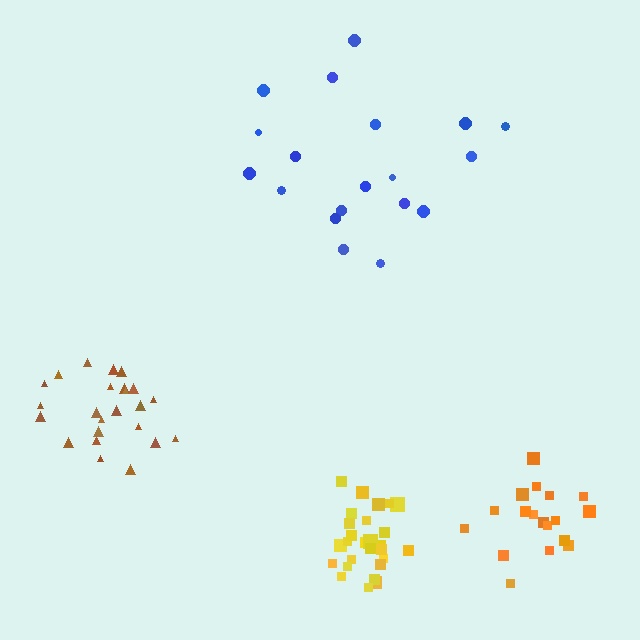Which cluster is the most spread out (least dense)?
Blue.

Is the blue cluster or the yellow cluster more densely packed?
Yellow.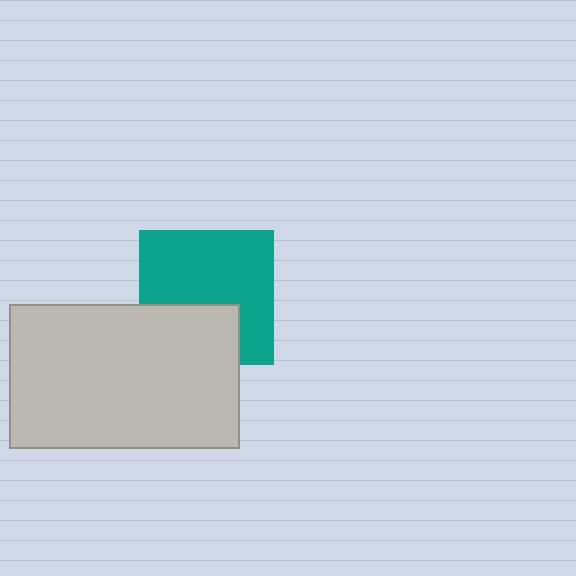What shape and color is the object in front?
The object in front is a light gray rectangle.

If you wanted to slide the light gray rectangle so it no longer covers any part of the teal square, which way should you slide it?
Slide it down — that is the most direct way to separate the two shapes.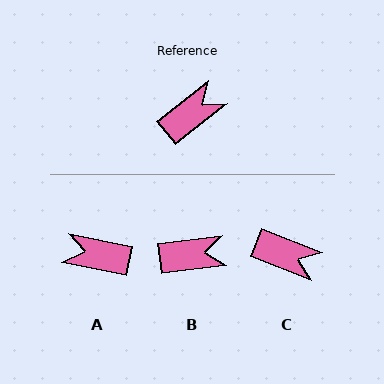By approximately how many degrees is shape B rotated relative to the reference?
Approximately 31 degrees clockwise.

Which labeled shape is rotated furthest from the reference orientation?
A, about 129 degrees away.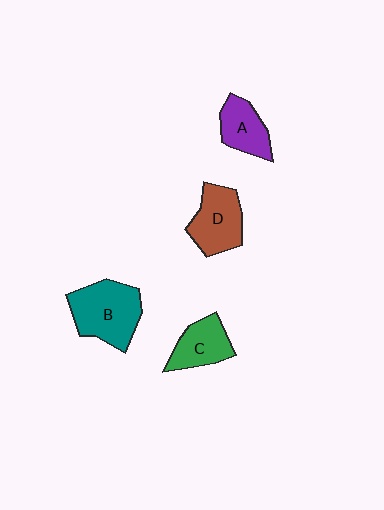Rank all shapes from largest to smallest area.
From largest to smallest: B (teal), D (brown), C (green), A (purple).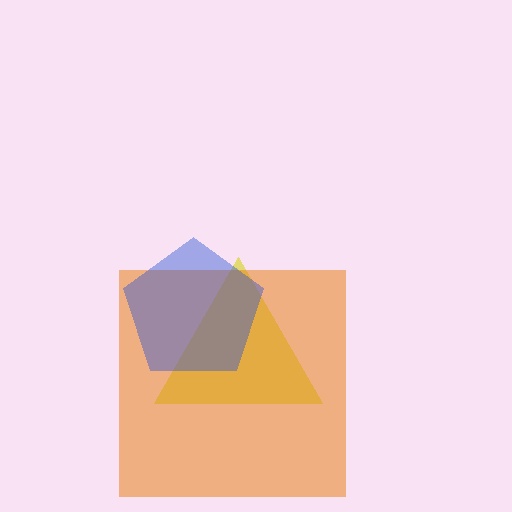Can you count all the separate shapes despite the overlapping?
Yes, there are 3 separate shapes.